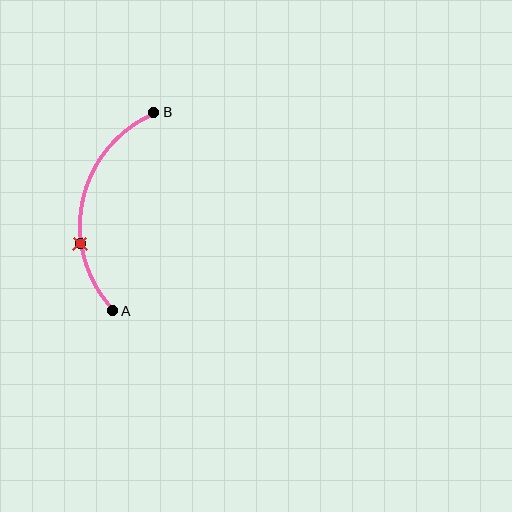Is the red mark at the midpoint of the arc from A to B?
No. The red mark lies on the arc but is closer to endpoint A. The arc midpoint would be at the point on the curve equidistant along the arc from both A and B.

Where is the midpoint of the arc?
The arc midpoint is the point on the curve farthest from the straight line joining A and B. It sits to the left of that line.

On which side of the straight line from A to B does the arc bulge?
The arc bulges to the left of the straight line connecting A and B.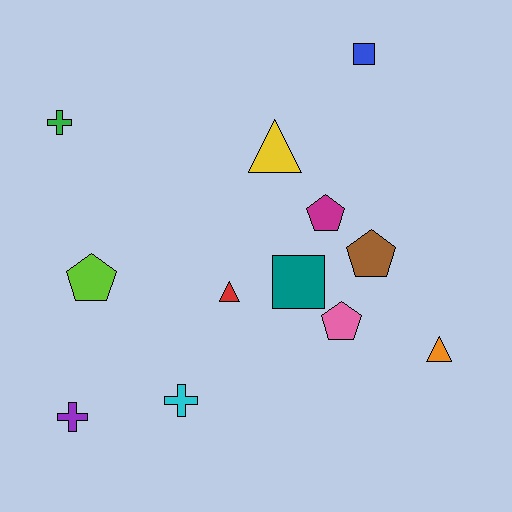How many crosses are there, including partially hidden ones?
There are 3 crosses.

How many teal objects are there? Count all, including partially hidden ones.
There is 1 teal object.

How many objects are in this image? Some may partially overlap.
There are 12 objects.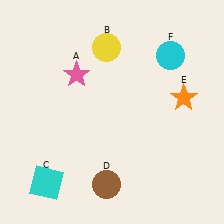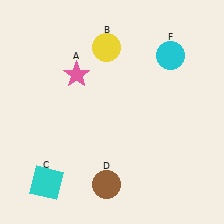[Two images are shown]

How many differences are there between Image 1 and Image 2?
There is 1 difference between the two images.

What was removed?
The orange star (E) was removed in Image 2.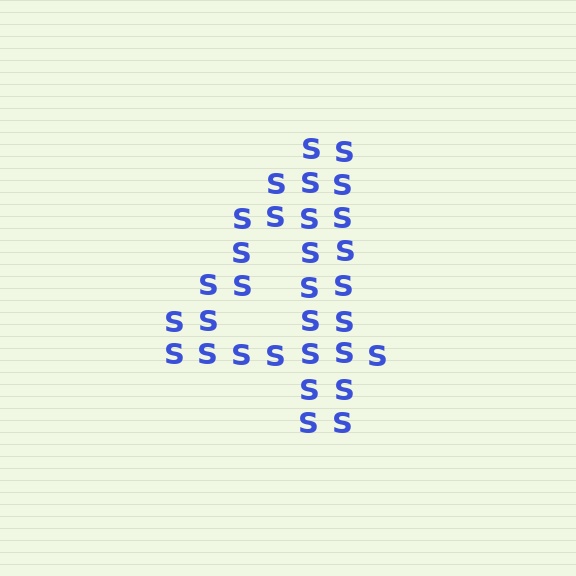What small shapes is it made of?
It is made of small letter S's.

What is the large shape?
The large shape is the digit 4.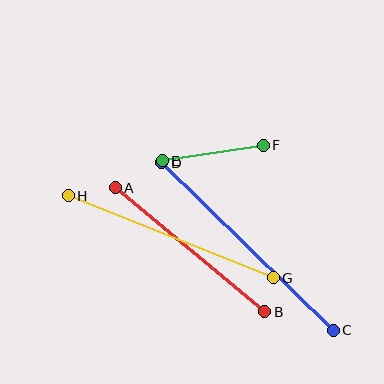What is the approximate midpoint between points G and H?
The midpoint is at approximately (171, 237) pixels.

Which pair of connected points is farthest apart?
Points C and D are farthest apart.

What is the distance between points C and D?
The distance is approximately 239 pixels.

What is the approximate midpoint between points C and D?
The midpoint is at approximately (247, 246) pixels.